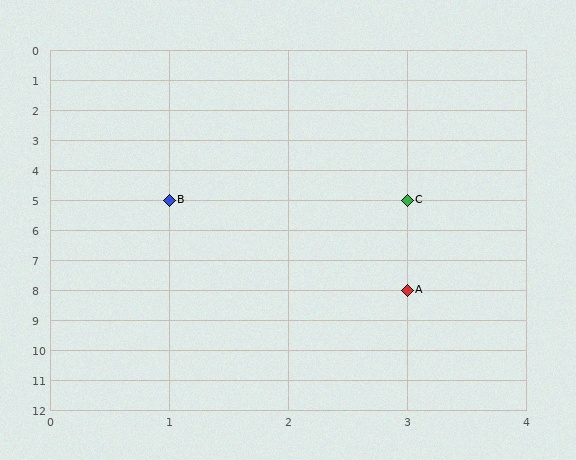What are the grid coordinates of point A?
Point A is at grid coordinates (3, 8).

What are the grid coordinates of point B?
Point B is at grid coordinates (1, 5).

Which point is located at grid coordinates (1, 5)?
Point B is at (1, 5).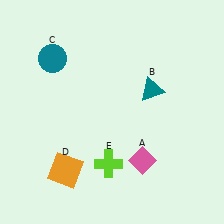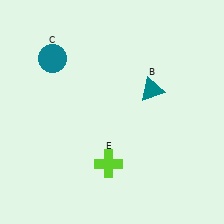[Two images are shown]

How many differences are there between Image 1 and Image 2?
There are 2 differences between the two images.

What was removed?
The pink diamond (A), the orange square (D) were removed in Image 2.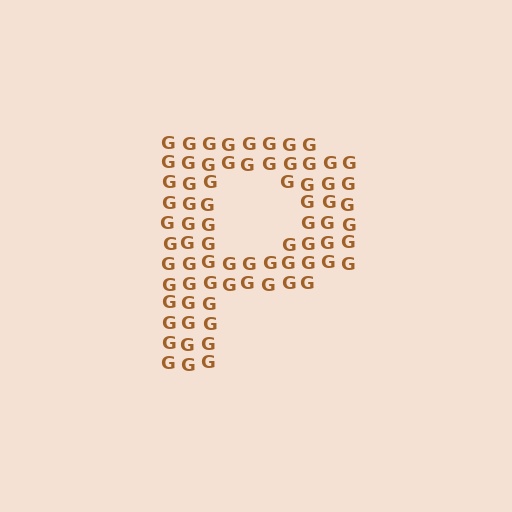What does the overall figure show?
The overall figure shows the letter P.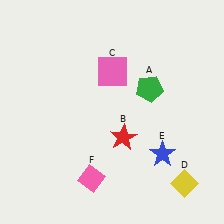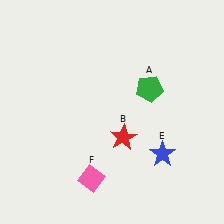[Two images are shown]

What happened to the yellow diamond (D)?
The yellow diamond (D) was removed in Image 2. It was in the bottom-right area of Image 1.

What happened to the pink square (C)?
The pink square (C) was removed in Image 2. It was in the top-right area of Image 1.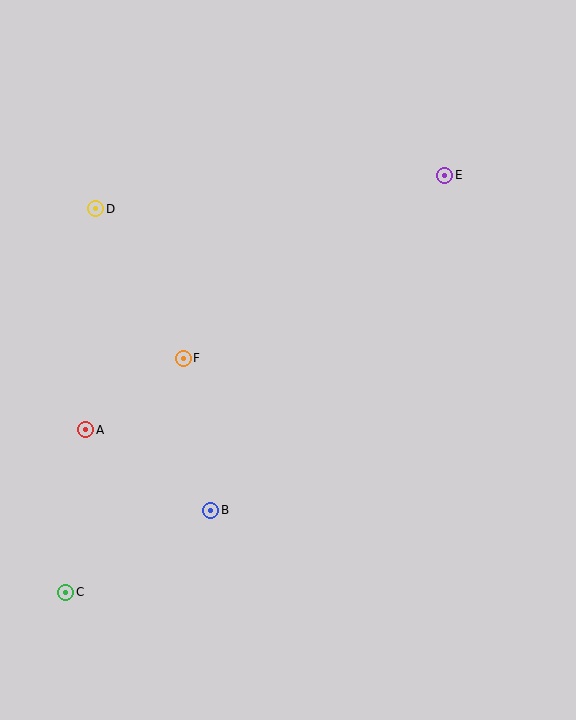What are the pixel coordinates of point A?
Point A is at (86, 430).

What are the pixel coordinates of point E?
Point E is at (445, 175).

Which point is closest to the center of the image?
Point F at (183, 358) is closest to the center.